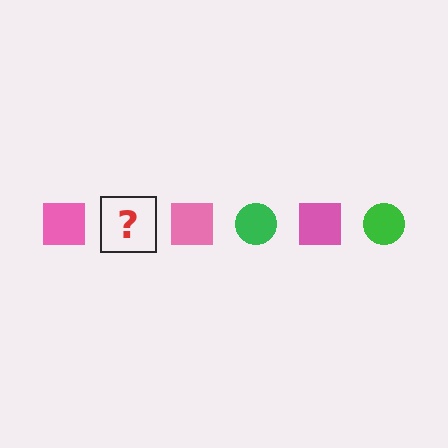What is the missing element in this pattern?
The missing element is a green circle.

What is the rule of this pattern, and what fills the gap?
The rule is that the pattern alternates between pink square and green circle. The gap should be filled with a green circle.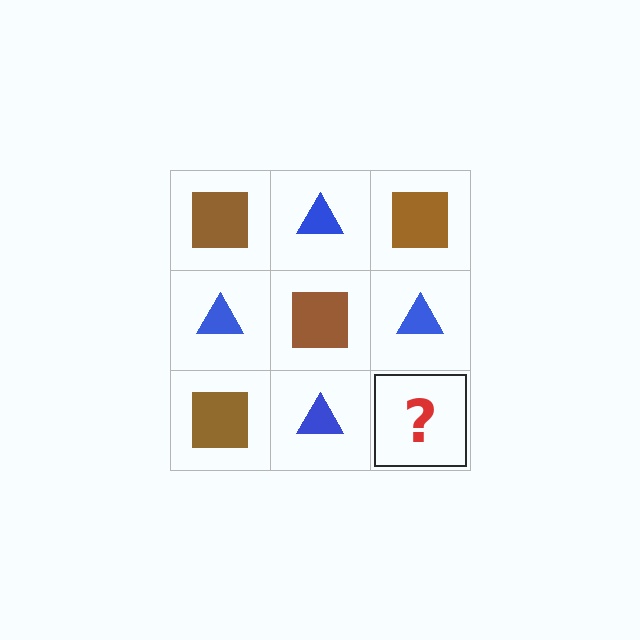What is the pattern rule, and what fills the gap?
The rule is that it alternates brown square and blue triangle in a checkerboard pattern. The gap should be filled with a brown square.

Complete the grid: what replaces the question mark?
The question mark should be replaced with a brown square.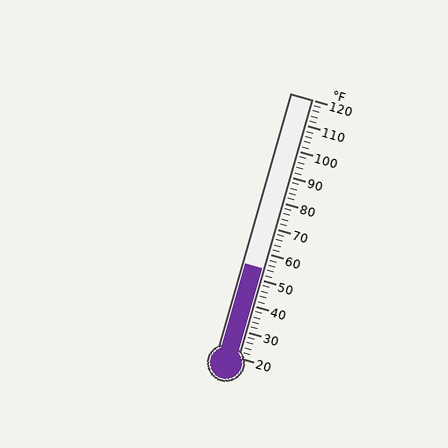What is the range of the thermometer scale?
The thermometer scale ranges from 20°F to 120°F.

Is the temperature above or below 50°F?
The temperature is above 50°F.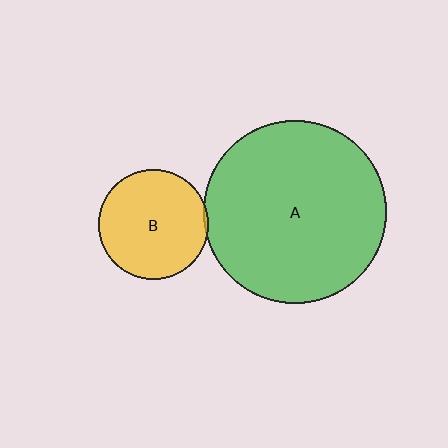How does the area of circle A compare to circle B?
Approximately 2.7 times.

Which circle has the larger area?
Circle A (green).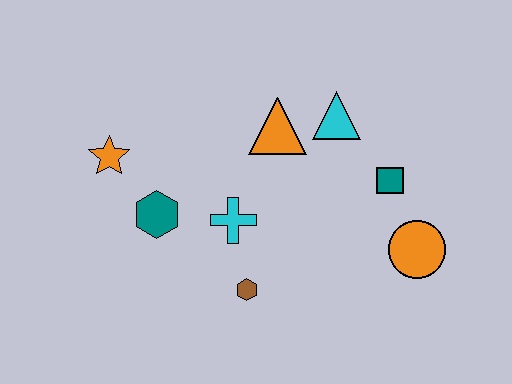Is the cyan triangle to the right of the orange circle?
No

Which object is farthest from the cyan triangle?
The orange star is farthest from the cyan triangle.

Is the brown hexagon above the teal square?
No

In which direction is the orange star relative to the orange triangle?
The orange star is to the left of the orange triangle.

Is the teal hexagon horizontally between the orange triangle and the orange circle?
No